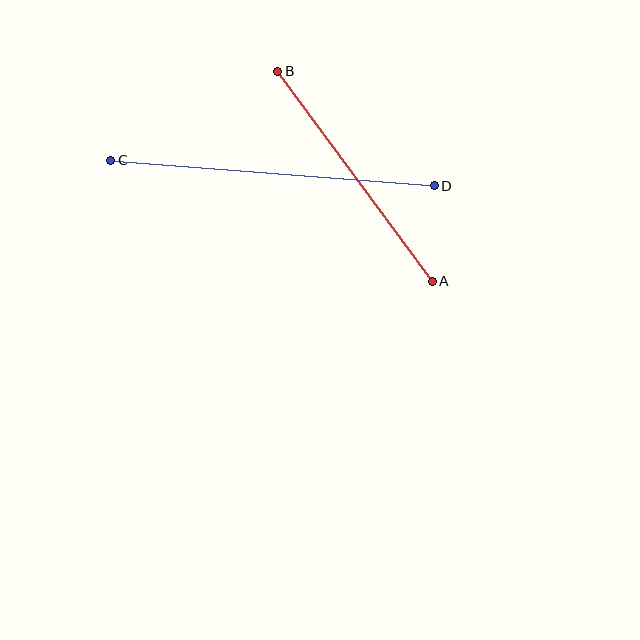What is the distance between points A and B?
The distance is approximately 261 pixels.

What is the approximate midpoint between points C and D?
The midpoint is at approximately (273, 173) pixels.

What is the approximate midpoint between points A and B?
The midpoint is at approximately (355, 176) pixels.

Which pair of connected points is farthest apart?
Points C and D are farthest apart.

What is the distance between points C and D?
The distance is approximately 325 pixels.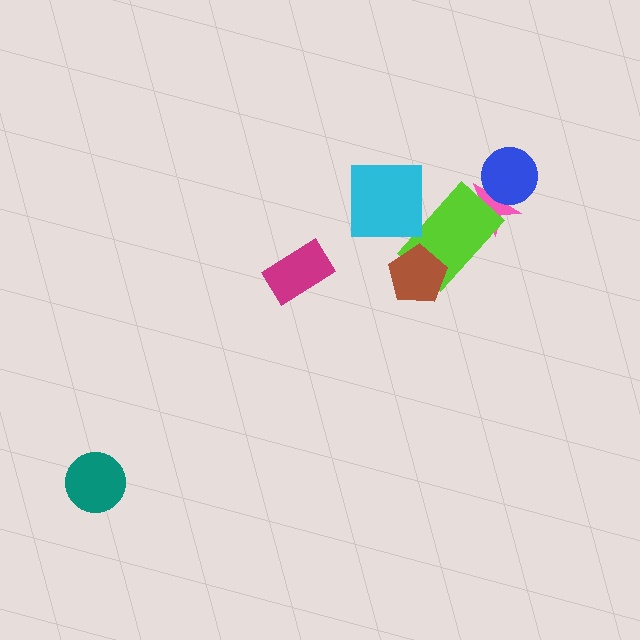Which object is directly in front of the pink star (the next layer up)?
The lime rectangle is directly in front of the pink star.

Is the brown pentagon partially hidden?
No, no other shape covers it.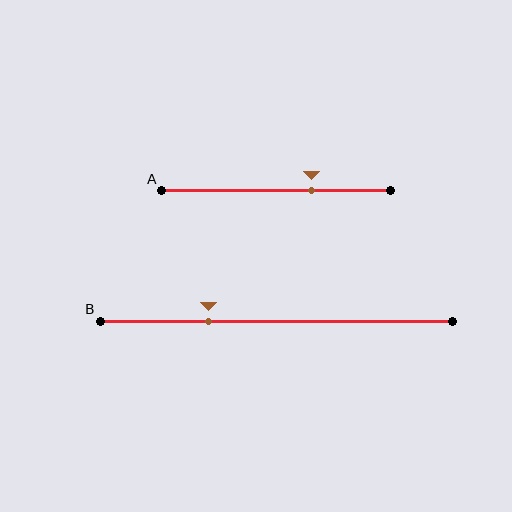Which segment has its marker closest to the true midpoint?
Segment A has its marker closest to the true midpoint.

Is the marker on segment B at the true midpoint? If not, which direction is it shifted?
No, the marker on segment B is shifted to the left by about 19% of the segment length.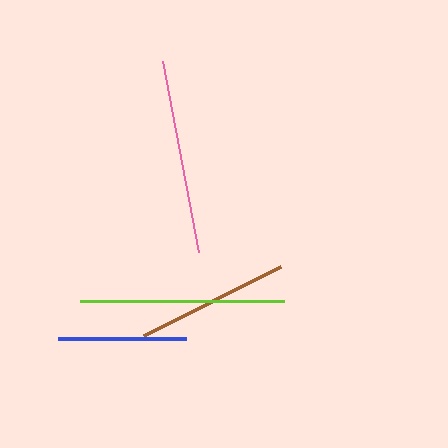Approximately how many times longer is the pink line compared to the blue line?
The pink line is approximately 1.5 times the length of the blue line.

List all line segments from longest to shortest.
From longest to shortest: lime, pink, brown, blue.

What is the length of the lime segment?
The lime segment is approximately 204 pixels long.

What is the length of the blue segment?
The blue segment is approximately 128 pixels long.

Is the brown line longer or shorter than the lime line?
The lime line is longer than the brown line.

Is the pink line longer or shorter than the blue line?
The pink line is longer than the blue line.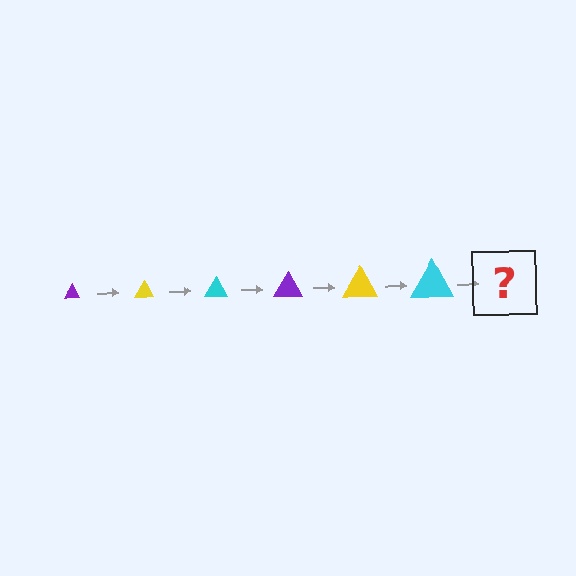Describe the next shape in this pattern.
It should be a purple triangle, larger than the previous one.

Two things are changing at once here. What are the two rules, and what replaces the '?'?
The two rules are that the triangle grows larger each step and the color cycles through purple, yellow, and cyan. The '?' should be a purple triangle, larger than the previous one.